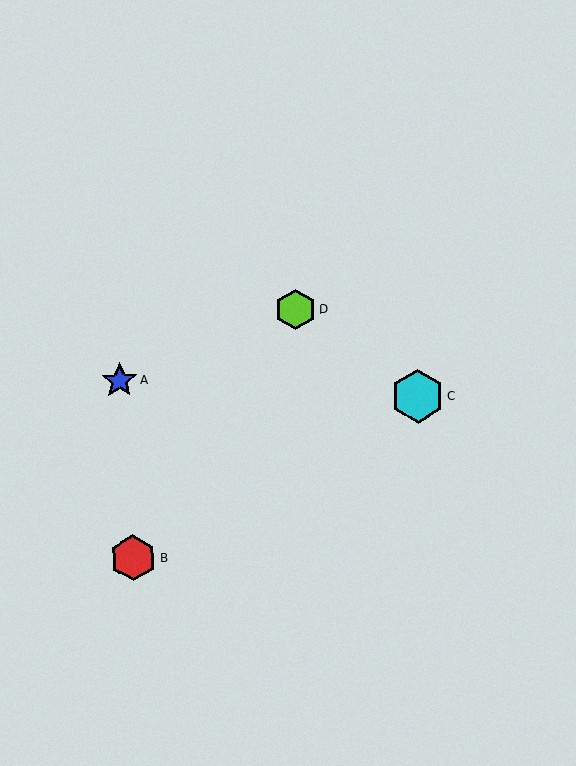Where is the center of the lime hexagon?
The center of the lime hexagon is at (296, 310).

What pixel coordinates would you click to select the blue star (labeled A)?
Click at (119, 381) to select the blue star A.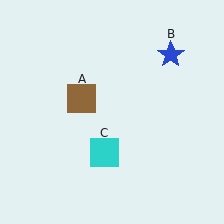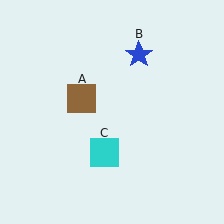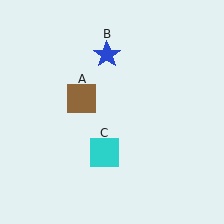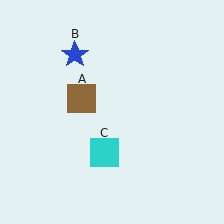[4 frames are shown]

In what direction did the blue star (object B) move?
The blue star (object B) moved left.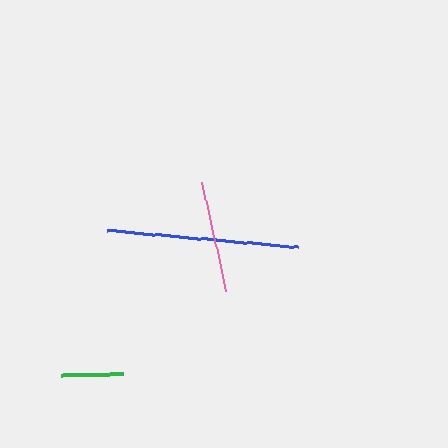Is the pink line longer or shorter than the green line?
The pink line is longer than the green line.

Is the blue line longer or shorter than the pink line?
The blue line is longer than the pink line.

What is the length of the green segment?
The green segment is approximately 62 pixels long.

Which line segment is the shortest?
The green line is the shortest at approximately 62 pixels.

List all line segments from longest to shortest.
From longest to shortest: blue, pink, green.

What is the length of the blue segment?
The blue segment is approximately 191 pixels long.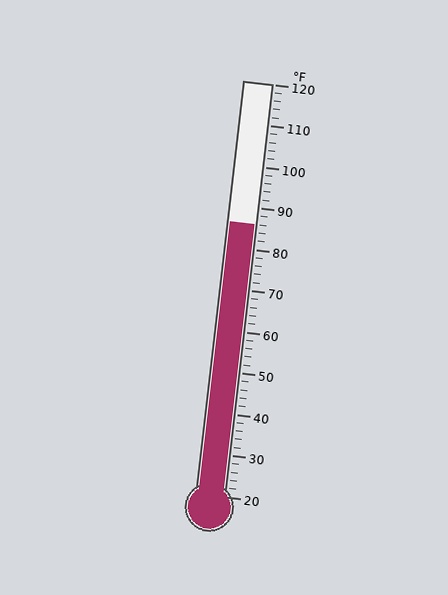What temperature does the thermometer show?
The thermometer shows approximately 86°F.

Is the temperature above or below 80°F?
The temperature is above 80°F.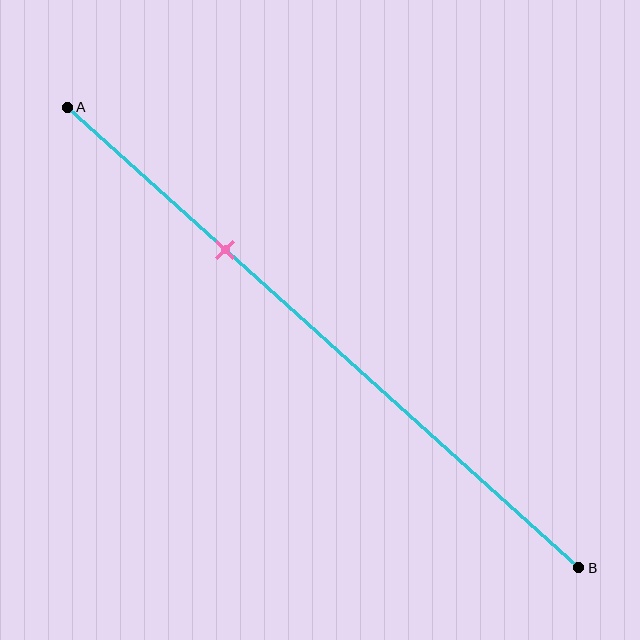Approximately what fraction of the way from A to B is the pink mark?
The pink mark is approximately 30% of the way from A to B.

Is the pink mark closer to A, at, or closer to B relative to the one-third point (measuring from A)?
The pink mark is approximately at the one-third point of segment AB.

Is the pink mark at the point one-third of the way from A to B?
Yes, the mark is approximately at the one-third point.